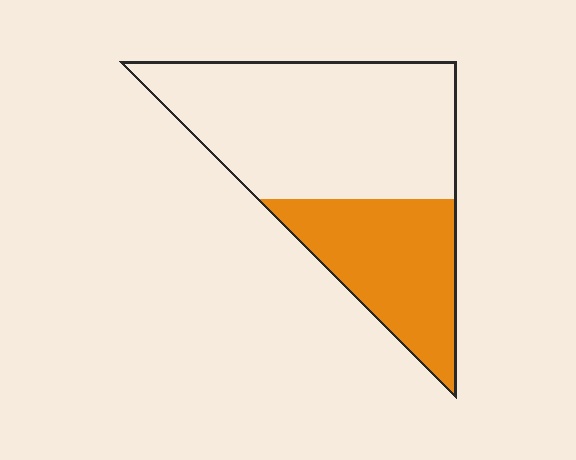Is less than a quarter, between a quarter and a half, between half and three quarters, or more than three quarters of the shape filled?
Between a quarter and a half.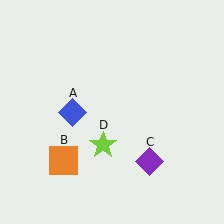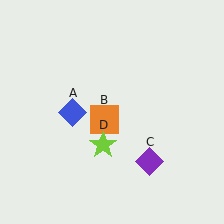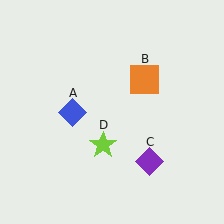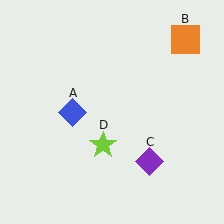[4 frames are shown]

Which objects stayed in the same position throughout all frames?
Blue diamond (object A) and purple diamond (object C) and lime star (object D) remained stationary.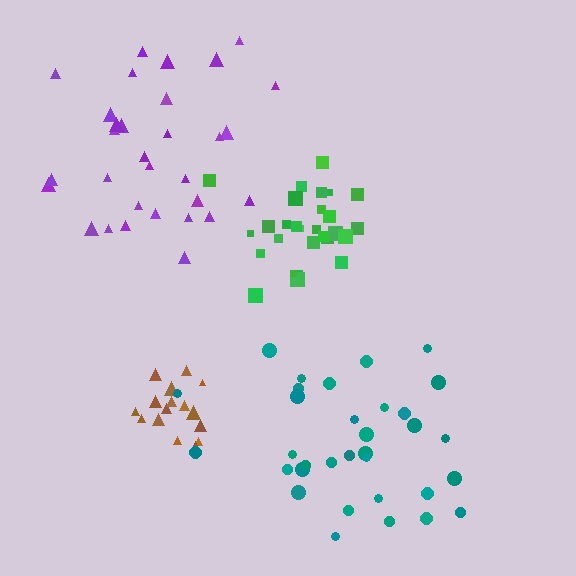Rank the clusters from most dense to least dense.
green, brown, purple, teal.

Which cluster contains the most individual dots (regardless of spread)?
Teal (33).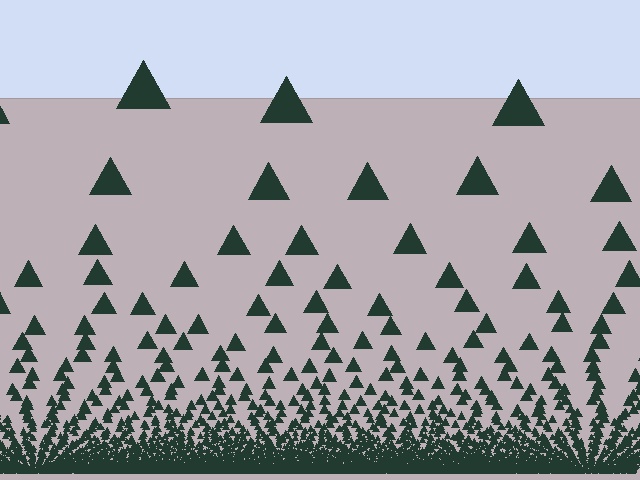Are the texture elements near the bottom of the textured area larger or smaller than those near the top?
Smaller. The gradient is inverted — elements near the bottom are smaller and denser.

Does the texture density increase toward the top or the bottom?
Density increases toward the bottom.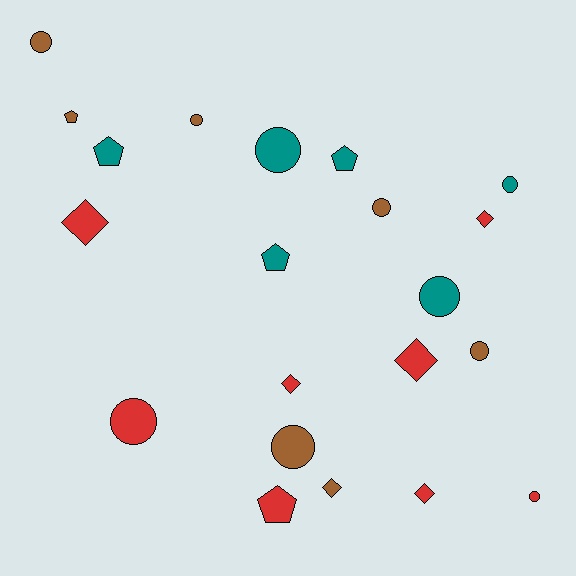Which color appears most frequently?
Red, with 8 objects.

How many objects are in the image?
There are 21 objects.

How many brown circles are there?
There are 5 brown circles.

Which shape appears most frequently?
Circle, with 10 objects.